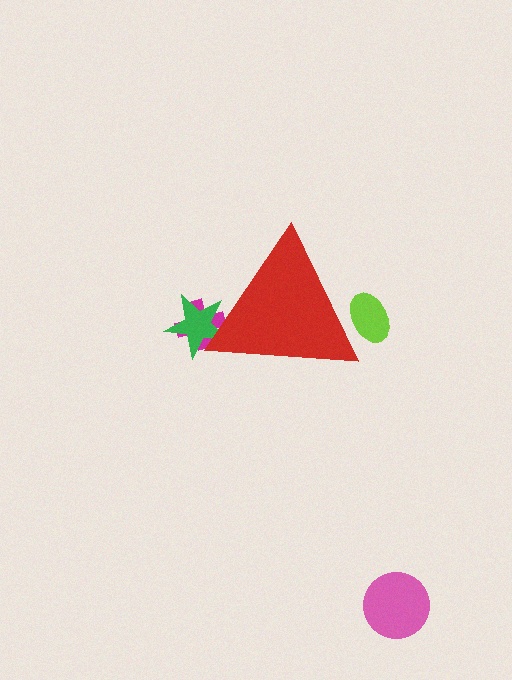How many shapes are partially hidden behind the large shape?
3 shapes are partially hidden.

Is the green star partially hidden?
Yes, the green star is partially hidden behind the red triangle.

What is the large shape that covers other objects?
A red triangle.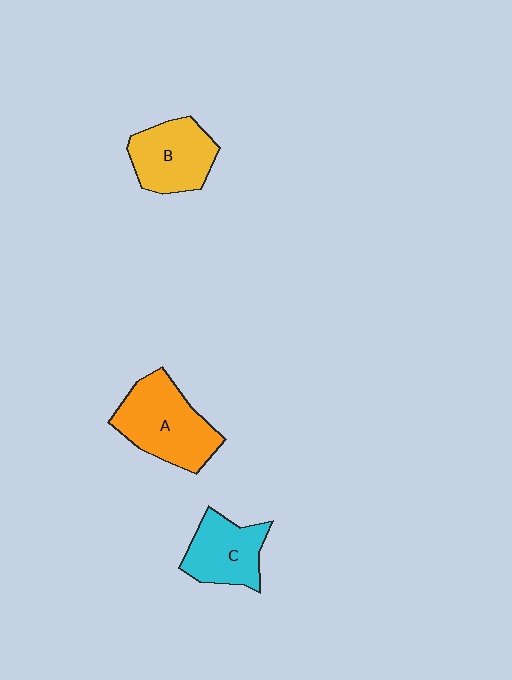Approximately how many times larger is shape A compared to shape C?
Approximately 1.4 times.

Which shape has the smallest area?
Shape C (cyan).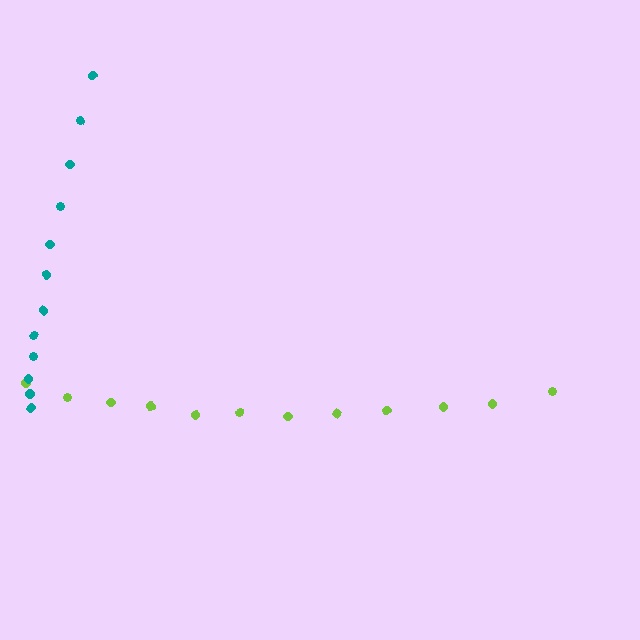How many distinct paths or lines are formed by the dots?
There are 2 distinct paths.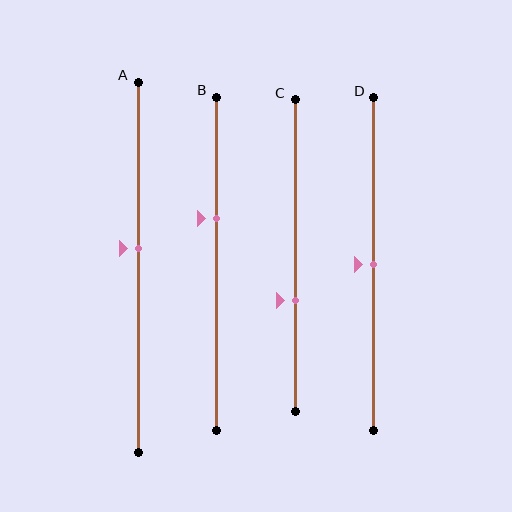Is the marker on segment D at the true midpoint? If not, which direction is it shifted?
Yes, the marker on segment D is at the true midpoint.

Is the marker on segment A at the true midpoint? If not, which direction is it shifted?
No, the marker on segment A is shifted upward by about 5% of the segment length.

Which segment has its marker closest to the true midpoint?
Segment D has its marker closest to the true midpoint.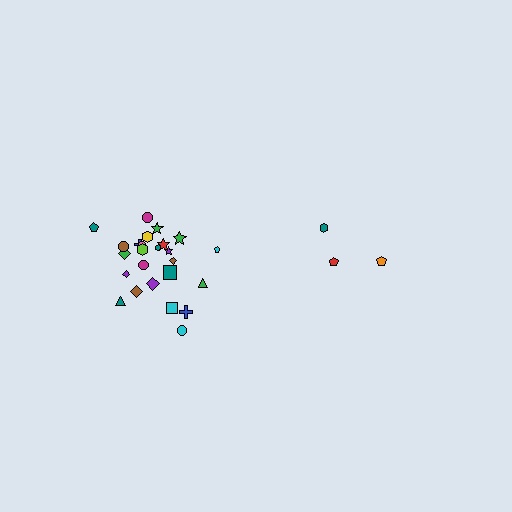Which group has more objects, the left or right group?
The left group.